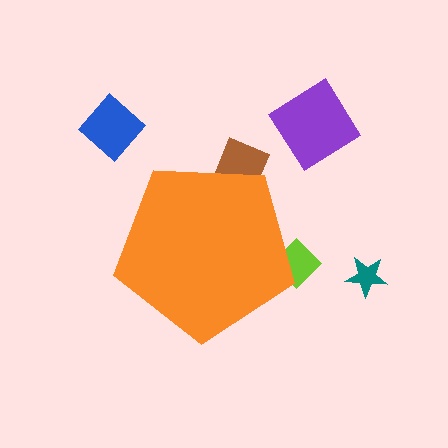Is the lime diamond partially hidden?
Yes, the lime diamond is partially hidden behind the orange pentagon.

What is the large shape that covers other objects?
An orange pentagon.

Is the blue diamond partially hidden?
No, the blue diamond is fully visible.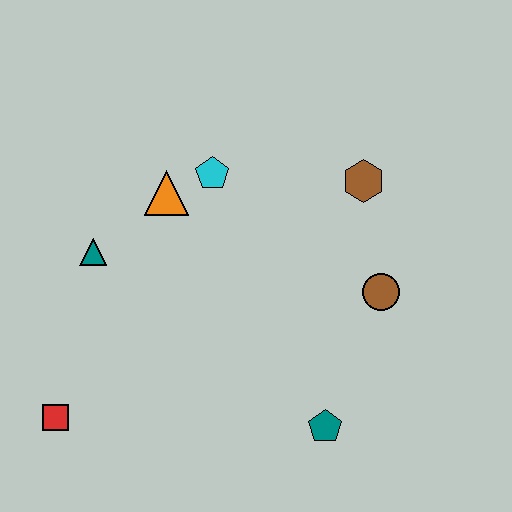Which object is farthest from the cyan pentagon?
The red square is farthest from the cyan pentagon.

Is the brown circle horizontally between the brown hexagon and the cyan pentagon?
No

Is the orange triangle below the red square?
No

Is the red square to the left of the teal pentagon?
Yes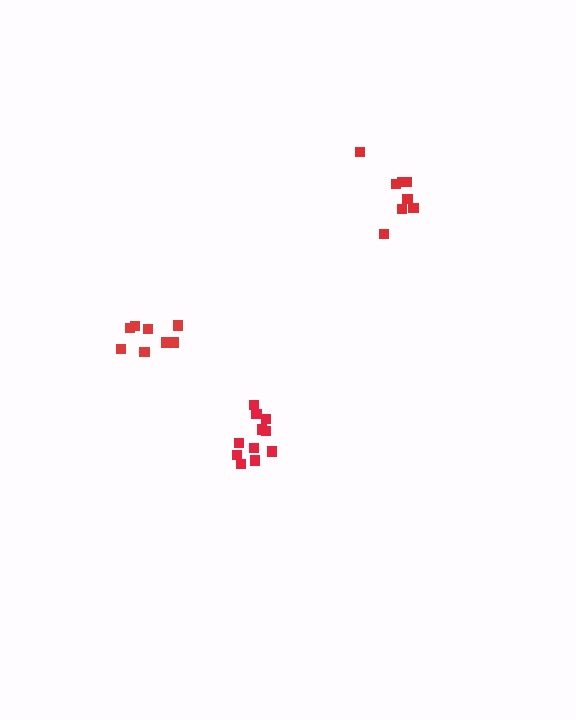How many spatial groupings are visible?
There are 3 spatial groupings.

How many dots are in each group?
Group 1: 11 dots, Group 2: 8 dots, Group 3: 8 dots (27 total).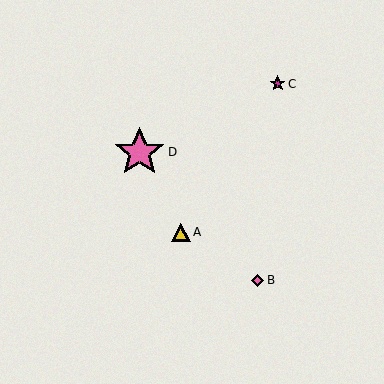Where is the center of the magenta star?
The center of the magenta star is at (278, 84).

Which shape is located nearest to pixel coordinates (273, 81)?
The magenta star (labeled C) at (278, 84) is nearest to that location.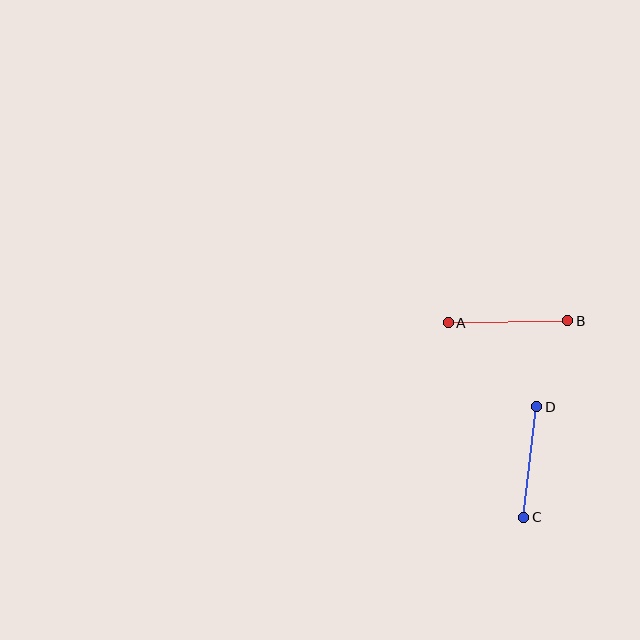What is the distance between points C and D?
The distance is approximately 111 pixels.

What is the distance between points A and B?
The distance is approximately 119 pixels.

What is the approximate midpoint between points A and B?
The midpoint is at approximately (508, 322) pixels.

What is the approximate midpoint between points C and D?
The midpoint is at approximately (530, 462) pixels.